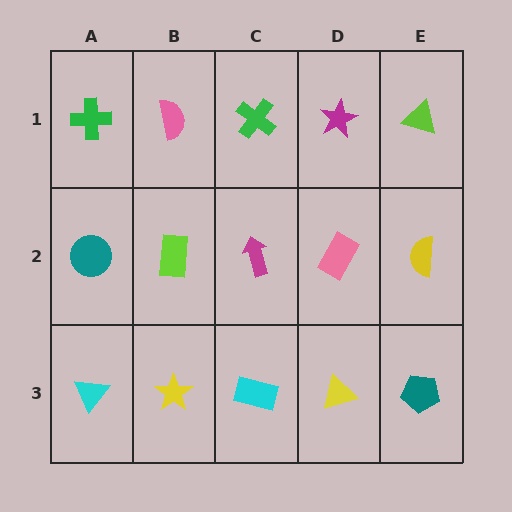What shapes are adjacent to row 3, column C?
A magenta arrow (row 2, column C), a yellow star (row 3, column B), a yellow triangle (row 3, column D).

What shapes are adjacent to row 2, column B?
A pink semicircle (row 1, column B), a yellow star (row 3, column B), a teal circle (row 2, column A), a magenta arrow (row 2, column C).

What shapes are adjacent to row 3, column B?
A lime rectangle (row 2, column B), a cyan triangle (row 3, column A), a cyan rectangle (row 3, column C).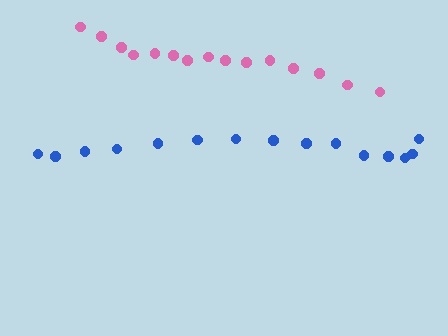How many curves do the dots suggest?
There are 2 distinct paths.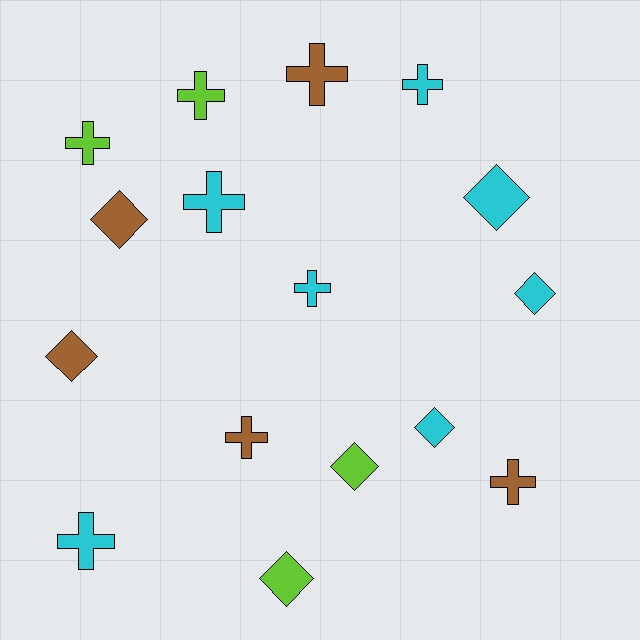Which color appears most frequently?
Cyan, with 7 objects.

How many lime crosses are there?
There are 2 lime crosses.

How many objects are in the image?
There are 16 objects.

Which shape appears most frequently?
Cross, with 9 objects.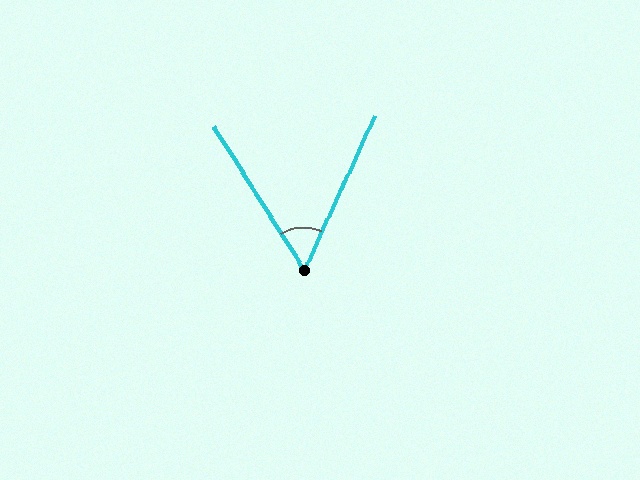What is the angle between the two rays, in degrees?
Approximately 57 degrees.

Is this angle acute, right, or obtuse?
It is acute.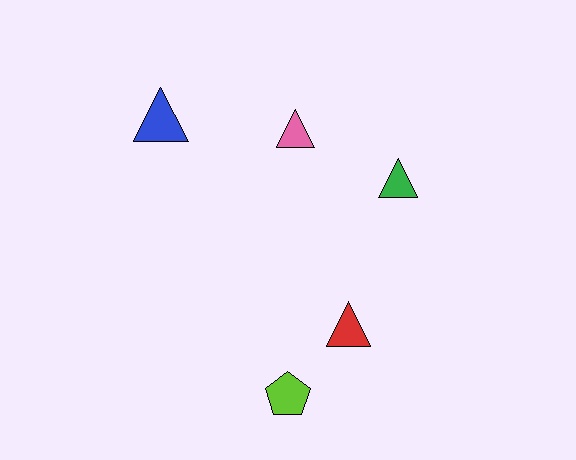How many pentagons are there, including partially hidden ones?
There is 1 pentagon.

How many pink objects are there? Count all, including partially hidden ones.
There is 1 pink object.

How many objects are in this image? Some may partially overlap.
There are 5 objects.